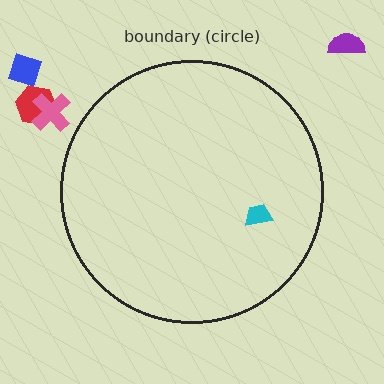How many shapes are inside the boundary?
1 inside, 4 outside.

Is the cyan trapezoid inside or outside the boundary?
Inside.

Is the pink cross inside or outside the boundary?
Outside.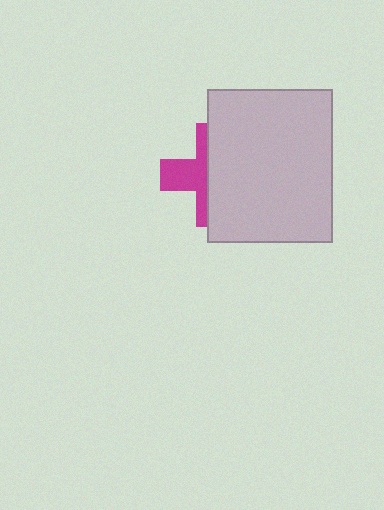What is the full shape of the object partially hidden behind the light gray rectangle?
The partially hidden object is a magenta cross.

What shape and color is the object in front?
The object in front is a light gray rectangle.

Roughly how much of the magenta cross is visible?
A small part of it is visible (roughly 43%).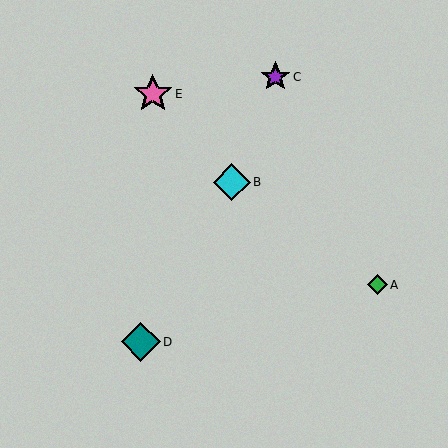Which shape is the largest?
The pink star (labeled E) is the largest.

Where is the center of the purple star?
The center of the purple star is at (275, 77).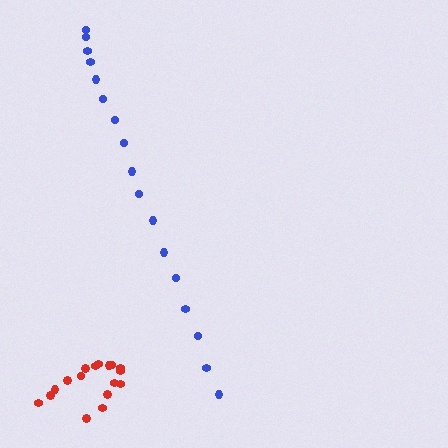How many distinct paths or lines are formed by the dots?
There are 2 distinct paths.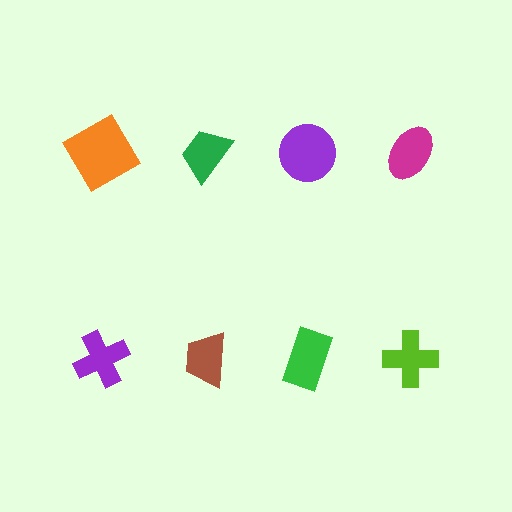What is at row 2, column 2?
A brown trapezoid.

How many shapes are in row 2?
4 shapes.